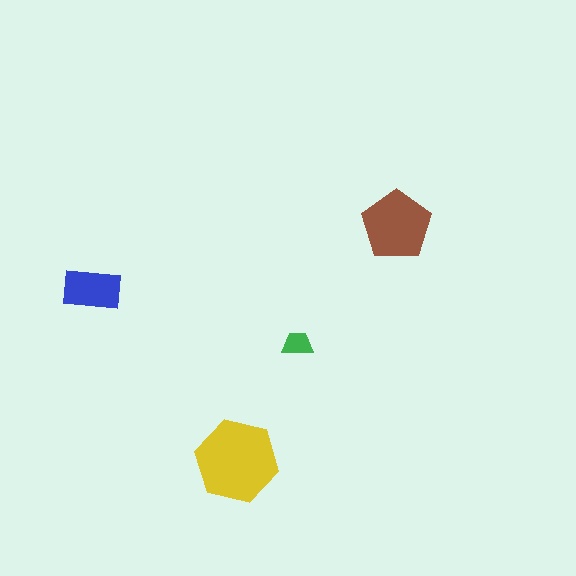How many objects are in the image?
There are 4 objects in the image.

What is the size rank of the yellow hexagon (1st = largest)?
1st.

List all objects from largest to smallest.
The yellow hexagon, the brown pentagon, the blue rectangle, the green trapezoid.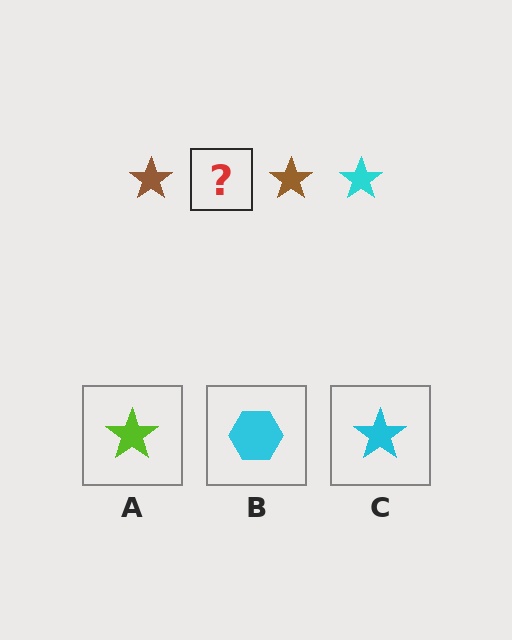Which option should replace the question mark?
Option C.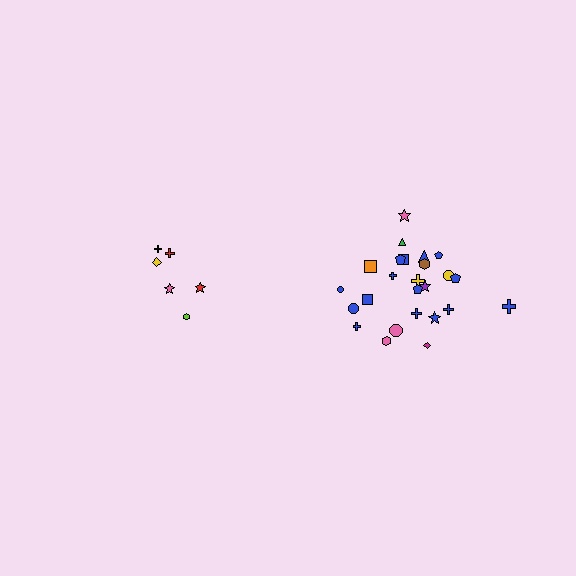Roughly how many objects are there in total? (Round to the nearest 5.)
Roughly 30 objects in total.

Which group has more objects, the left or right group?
The right group.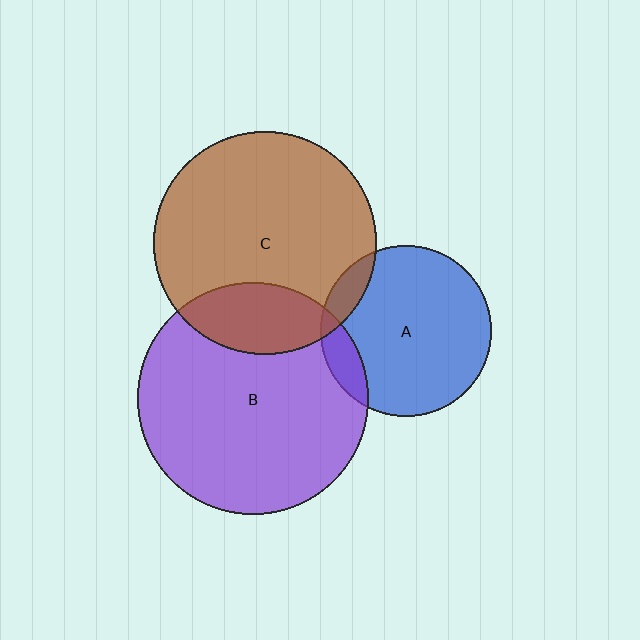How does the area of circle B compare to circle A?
Approximately 1.8 times.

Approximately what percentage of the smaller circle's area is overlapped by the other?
Approximately 10%.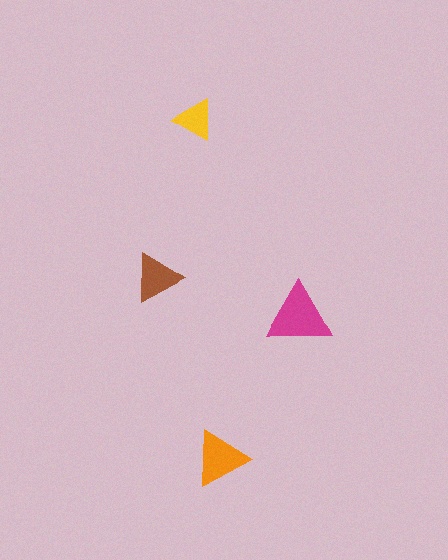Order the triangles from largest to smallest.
the magenta one, the orange one, the brown one, the yellow one.